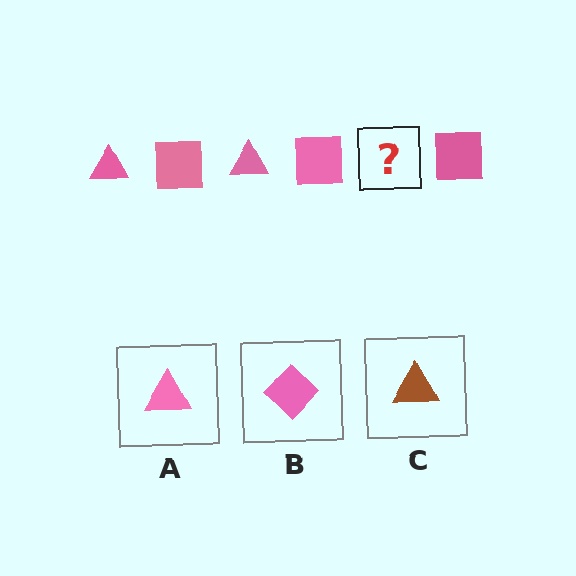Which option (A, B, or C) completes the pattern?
A.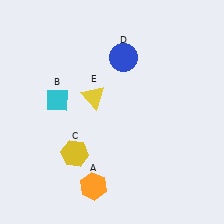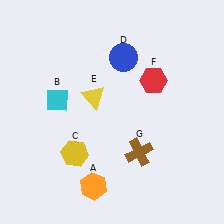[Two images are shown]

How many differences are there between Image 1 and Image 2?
There are 2 differences between the two images.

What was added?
A red hexagon (F), a brown cross (G) were added in Image 2.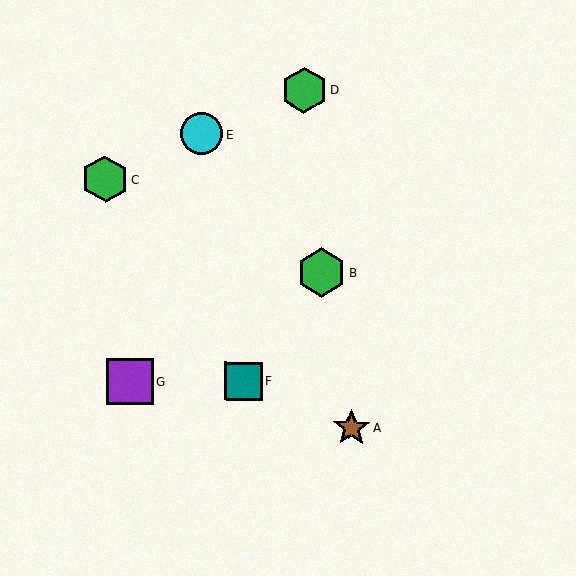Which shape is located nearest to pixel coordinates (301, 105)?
The green hexagon (labeled D) at (304, 90) is nearest to that location.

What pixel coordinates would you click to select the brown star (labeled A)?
Click at (351, 428) to select the brown star A.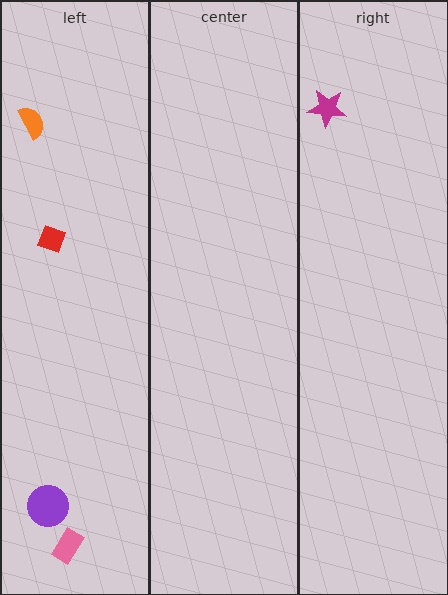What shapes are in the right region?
The magenta star.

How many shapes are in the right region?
1.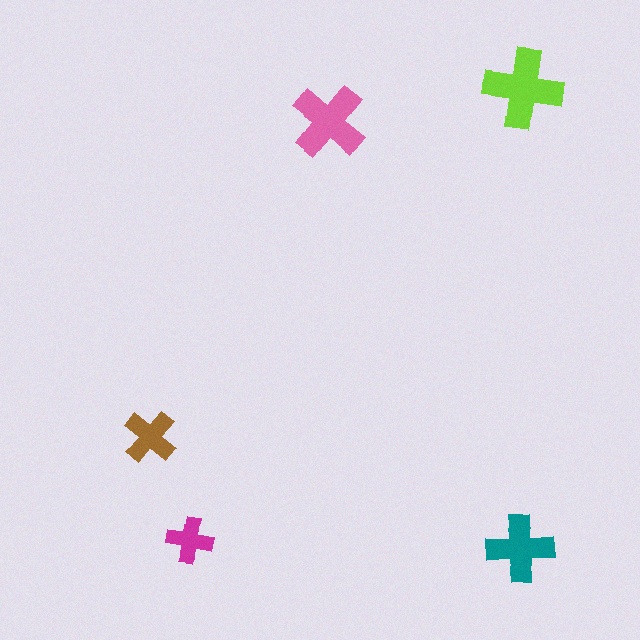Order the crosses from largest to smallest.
the lime one, the pink one, the teal one, the brown one, the magenta one.